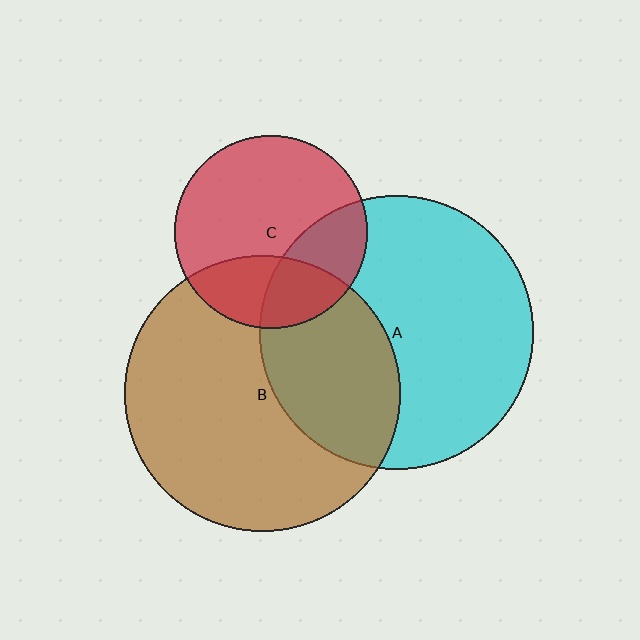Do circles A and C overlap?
Yes.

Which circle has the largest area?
Circle B (brown).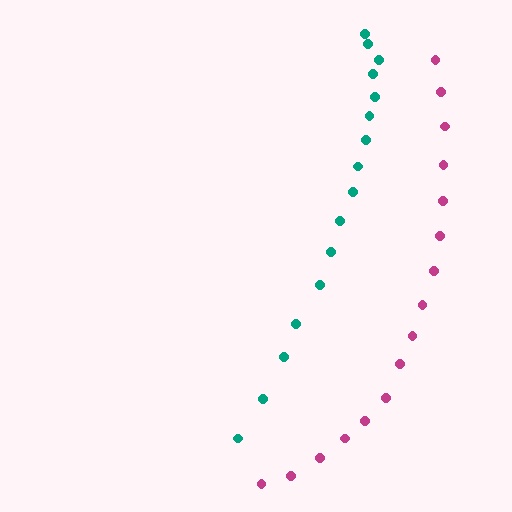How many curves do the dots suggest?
There are 2 distinct paths.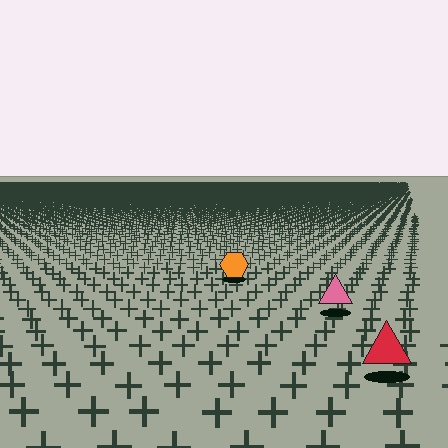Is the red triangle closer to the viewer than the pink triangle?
Yes. The red triangle is closer — you can tell from the texture gradient: the ground texture is coarser near it.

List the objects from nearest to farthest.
From nearest to farthest: the red triangle, the pink triangle, the orange hexagon.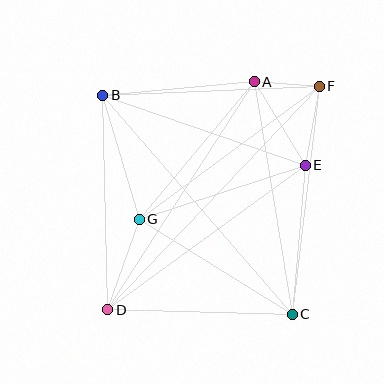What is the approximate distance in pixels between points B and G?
The distance between B and G is approximately 129 pixels.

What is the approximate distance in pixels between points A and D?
The distance between A and D is approximately 271 pixels.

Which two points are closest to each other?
Points A and F are closest to each other.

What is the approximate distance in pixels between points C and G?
The distance between C and G is approximately 180 pixels.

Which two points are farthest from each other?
Points D and F are farthest from each other.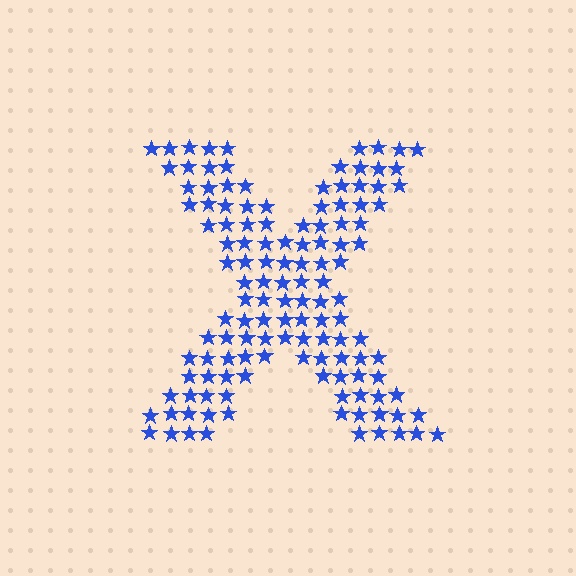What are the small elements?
The small elements are stars.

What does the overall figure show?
The overall figure shows the letter X.